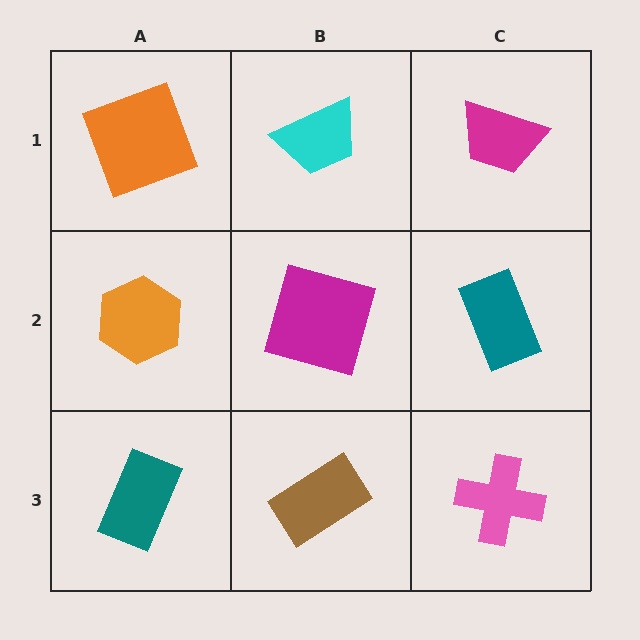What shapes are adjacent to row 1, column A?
An orange hexagon (row 2, column A), a cyan trapezoid (row 1, column B).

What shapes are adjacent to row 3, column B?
A magenta square (row 2, column B), a teal rectangle (row 3, column A), a pink cross (row 3, column C).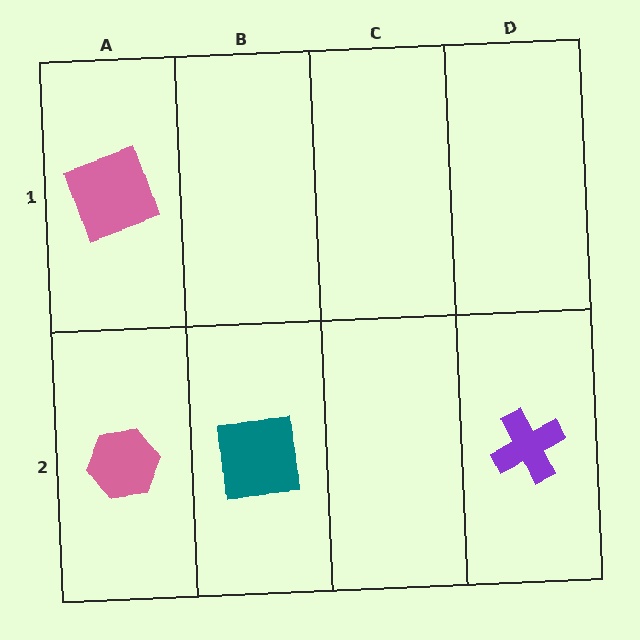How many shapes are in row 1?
1 shape.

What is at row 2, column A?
A pink hexagon.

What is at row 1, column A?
A pink square.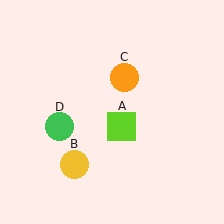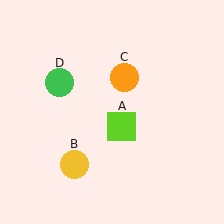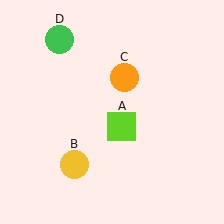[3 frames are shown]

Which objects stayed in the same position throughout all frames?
Lime square (object A) and yellow circle (object B) and orange circle (object C) remained stationary.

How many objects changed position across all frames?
1 object changed position: green circle (object D).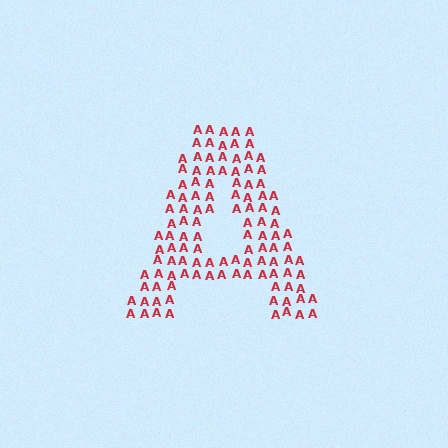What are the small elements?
The small elements are letter A's.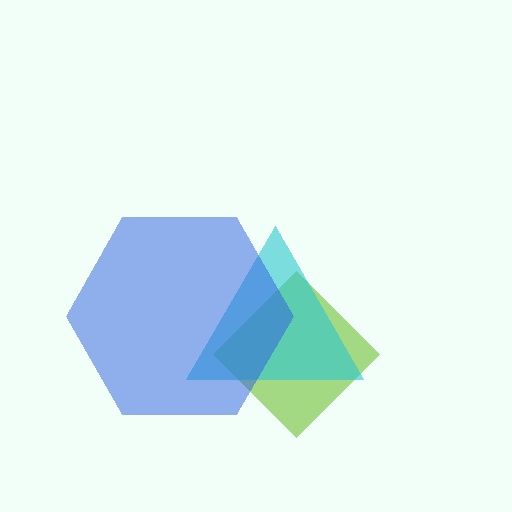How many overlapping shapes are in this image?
There are 3 overlapping shapes in the image.